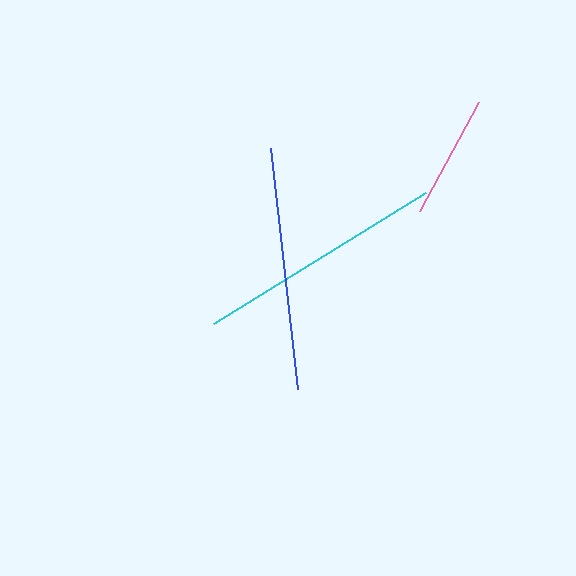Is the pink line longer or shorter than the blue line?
The blue line is longer than the pink line.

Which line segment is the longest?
The cyan line is the longest at approximately 249 pixels.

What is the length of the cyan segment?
The cyan segment is approximately 249 pixels long.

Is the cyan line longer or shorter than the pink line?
The cyan line is longer than the pink line.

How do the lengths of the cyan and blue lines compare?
The cyan and blue lines are approximately the same length.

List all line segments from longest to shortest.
From longest to shortest: cyan, blue, pink.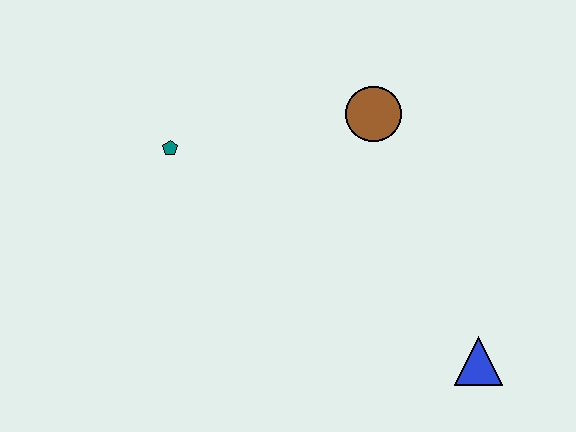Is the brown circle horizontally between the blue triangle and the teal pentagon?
Yes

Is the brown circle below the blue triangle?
No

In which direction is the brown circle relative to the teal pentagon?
The brown circle is to the right of the teal pentagon.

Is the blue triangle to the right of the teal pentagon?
Yes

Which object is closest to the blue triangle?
The brown circle is closest to the blue triangle.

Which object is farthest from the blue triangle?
The teal pentagon is farthest from the blue triangle.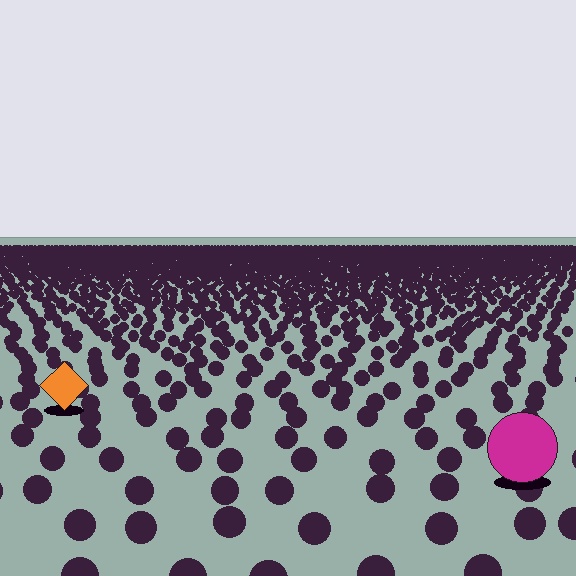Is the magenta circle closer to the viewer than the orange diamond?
Yes. The magenta circle is closer — you can tell from the texture gradient: the ground texture is coarser near it.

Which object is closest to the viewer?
The magenta circle is closest. The texture marks near it are larger and more spread out.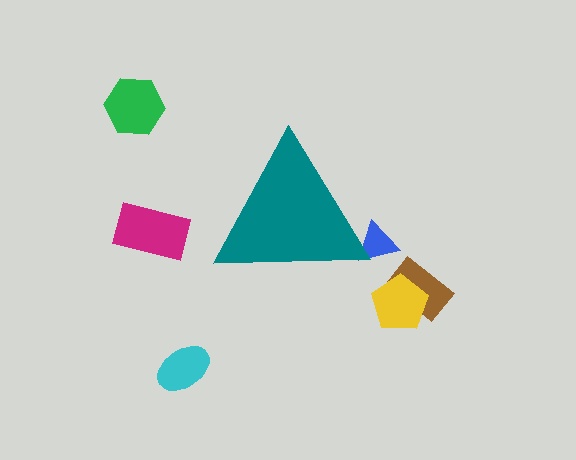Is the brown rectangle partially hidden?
No, the brown rectangle is fully visible.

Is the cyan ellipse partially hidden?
No, the cyan ellipse is fully visible.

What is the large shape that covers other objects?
A teal triangle.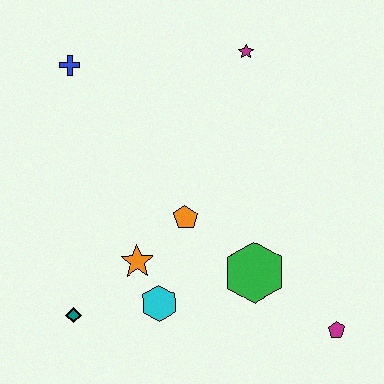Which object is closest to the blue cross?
The magenta star is closest to the blue cross.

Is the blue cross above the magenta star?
No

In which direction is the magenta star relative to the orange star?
The magenta star is above the orange star.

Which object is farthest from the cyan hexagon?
The magenta star is farthest from the cyan hexagon.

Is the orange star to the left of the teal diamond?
No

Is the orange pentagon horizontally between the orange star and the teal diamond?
No